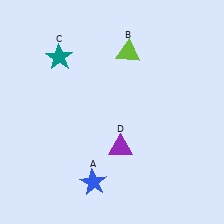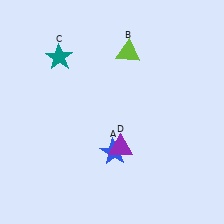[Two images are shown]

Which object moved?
The blue star (A) moved up.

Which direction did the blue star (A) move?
The blue star (A) moved up.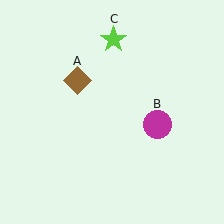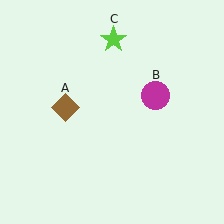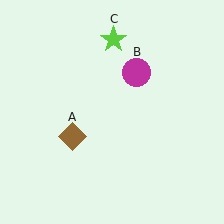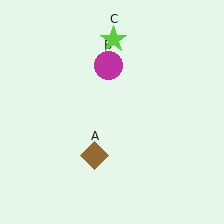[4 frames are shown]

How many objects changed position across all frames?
2 objects changed position: brown diamond (object A), magenta circle (object B).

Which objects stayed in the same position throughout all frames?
Lime star (object C) remained stationary.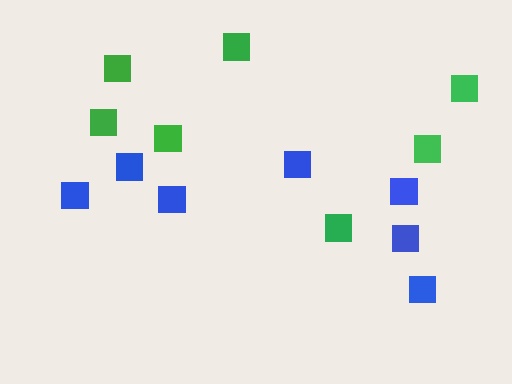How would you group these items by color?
There are 2 groups: one group of green squares (7) and one group of blue squares (7).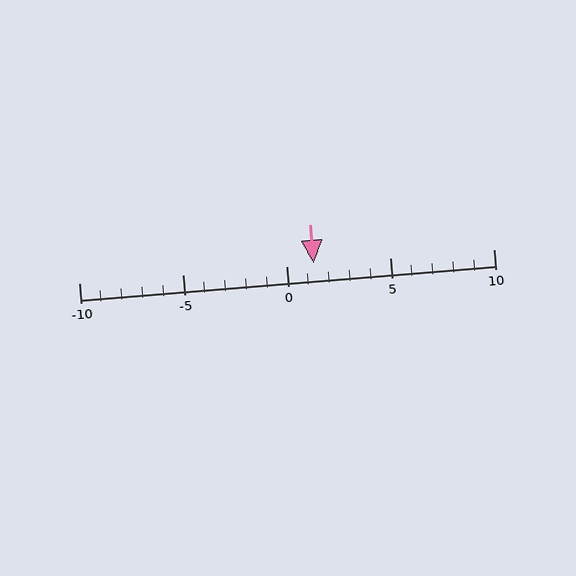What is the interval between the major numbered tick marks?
The major tick marks are spaced 5 units apart.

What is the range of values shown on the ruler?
The ruler shows values from -10 to 10.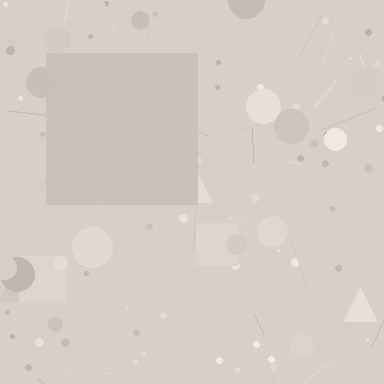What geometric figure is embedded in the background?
A square is embedded in the background.